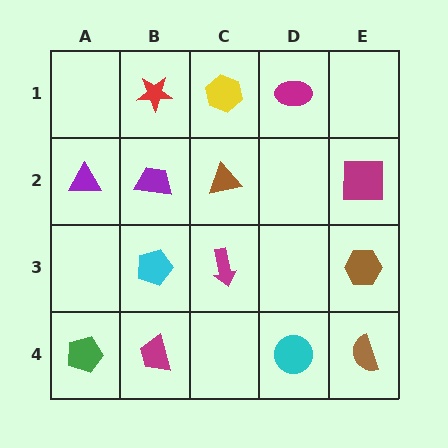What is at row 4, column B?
A magenta trapezoid.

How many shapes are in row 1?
3 shapes.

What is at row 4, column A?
A green pentagon.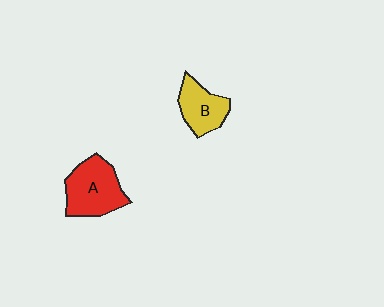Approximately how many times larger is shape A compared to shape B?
Approximately 1.4 times.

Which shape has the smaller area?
Shape B (yellow).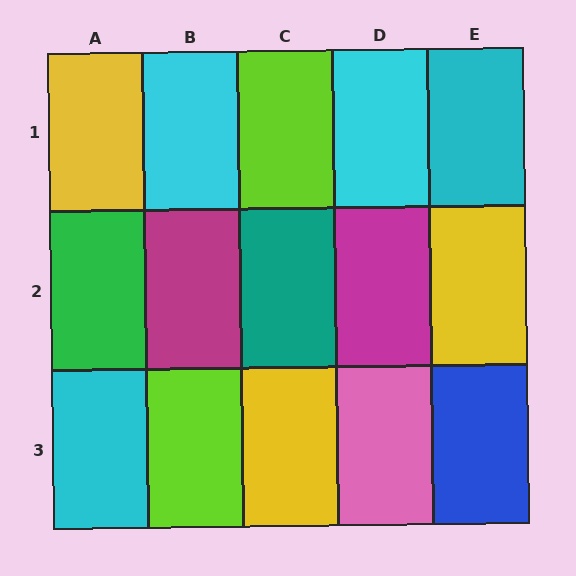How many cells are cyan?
4 cells are cyan.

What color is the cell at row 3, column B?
Lime.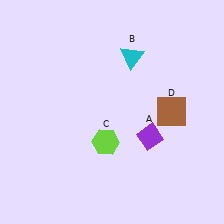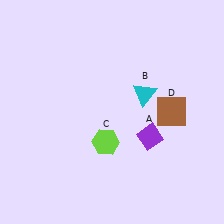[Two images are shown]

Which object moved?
The cyan triangle (B) moved down.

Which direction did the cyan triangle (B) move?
The cyan triangle (B) moved down.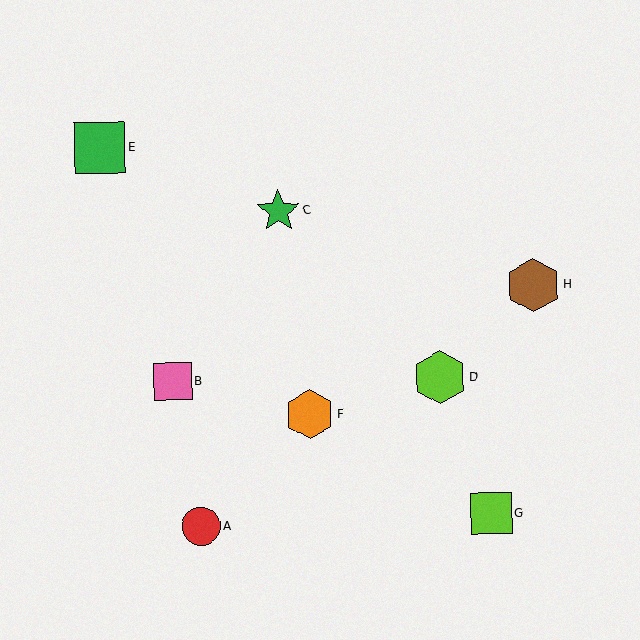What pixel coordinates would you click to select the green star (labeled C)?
Click at (278, 211) to select the green star C.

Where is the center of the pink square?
The center of the pink square is at (173, 381).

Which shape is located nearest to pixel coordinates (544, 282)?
The brown hexagon (labeled H) at (533, 285) is nearest to that location.